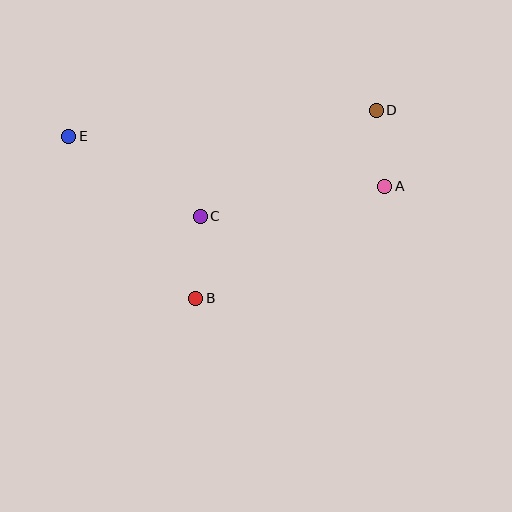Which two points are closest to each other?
Points A and D are closest to each other.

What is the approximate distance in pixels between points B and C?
The distance between B and C is approximately 82 pixels.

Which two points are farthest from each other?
Points A and E are farthest from each other.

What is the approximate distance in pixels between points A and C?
The distance between A and C is approximately 187 pixels.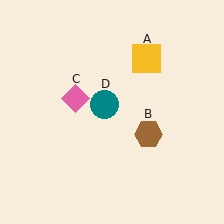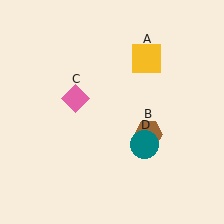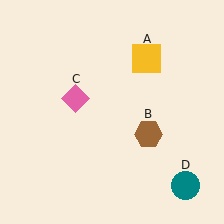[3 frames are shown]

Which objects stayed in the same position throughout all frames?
Yellow square (object A) and brown hexagon (object B) and pink diamond (object C) remained stationary.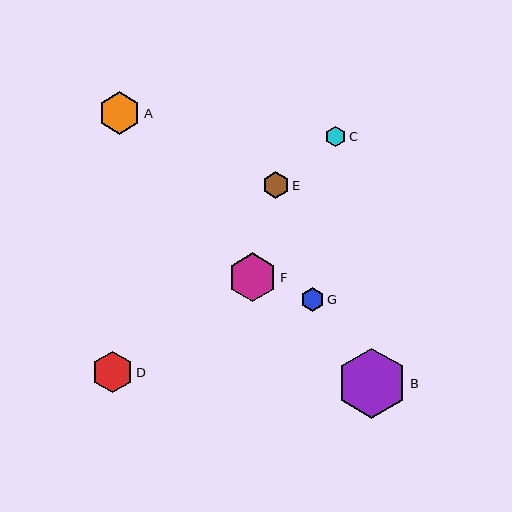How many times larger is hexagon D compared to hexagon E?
Hexagon D is approximately 1.6 times the size of hexagon E.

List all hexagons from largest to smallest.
From largest to smallest: B, F, A, D, E, G, C.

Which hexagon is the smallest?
Hexagon C is the smallest with a size of approximately 20 pixels.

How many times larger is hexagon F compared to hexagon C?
Hexagon F is approximately 2.4 times the size of hexagon C.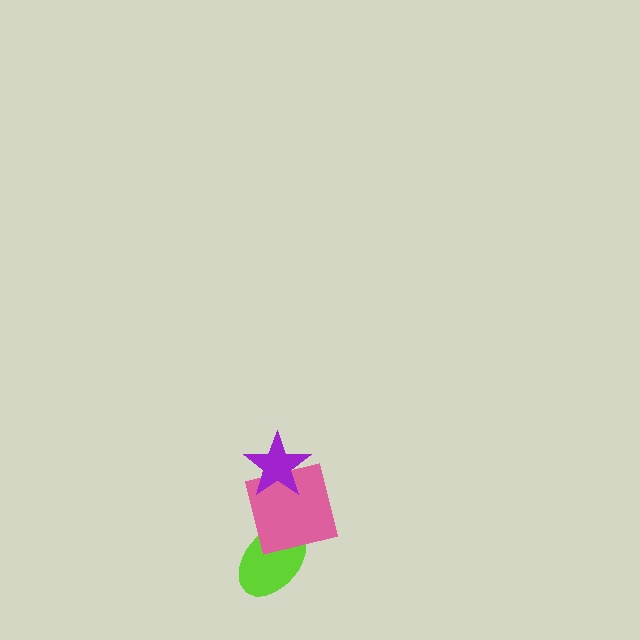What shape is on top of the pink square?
The purple star is on top of the pink square.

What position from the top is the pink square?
The pink square is 2nd from the top.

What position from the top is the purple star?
The purple star is 1st from the top.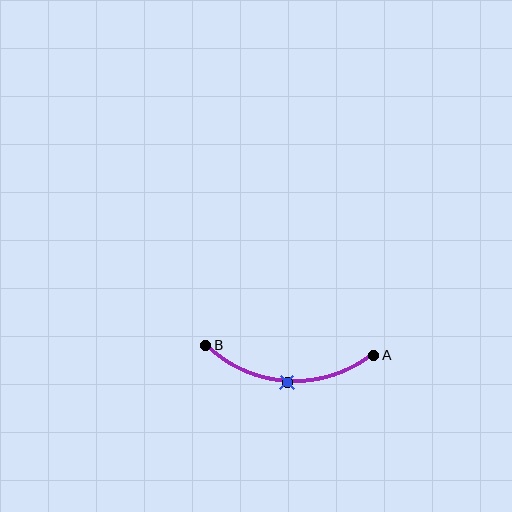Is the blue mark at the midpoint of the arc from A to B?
Yes. The blue mark lies on the arc at equal arc-length from both A and B — it is the arc midpoint.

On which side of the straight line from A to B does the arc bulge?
The arc bulges below the straight line connecting A and B.